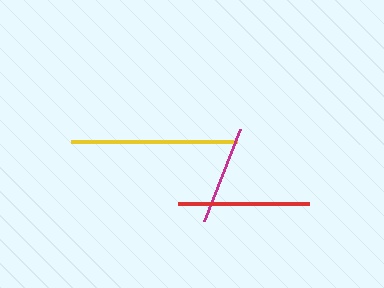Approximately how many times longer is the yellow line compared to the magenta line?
The yellow line is approximately 1.7 times the length of the magenta line.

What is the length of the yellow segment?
The yellow segment is approximately 166 pixels long.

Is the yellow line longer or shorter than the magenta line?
The yellow line is longer than the magenta line.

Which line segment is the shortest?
The magenta line is the shortest at approximately 98 pixels.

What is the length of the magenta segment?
The magenta segment is approximately 98 pixels long.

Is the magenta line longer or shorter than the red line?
The red line is longer than the magenta line.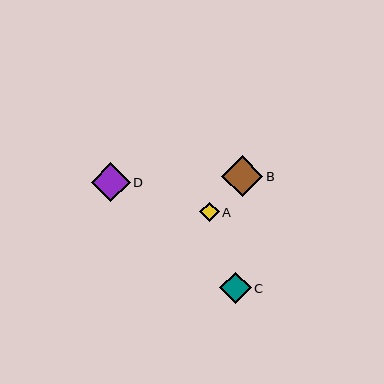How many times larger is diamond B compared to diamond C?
Diamond B is approximately 1.3 times the size of diamond C.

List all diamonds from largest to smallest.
From largest to smallest: B, D, C, A.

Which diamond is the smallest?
Diamond A is the smallest with a size of approximately 20 pixels.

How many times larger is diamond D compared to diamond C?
Diamond D is approximately 1.2 times the size of diamond C.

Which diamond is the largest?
Diamond B is the largest with a size of approximately 41 pixels.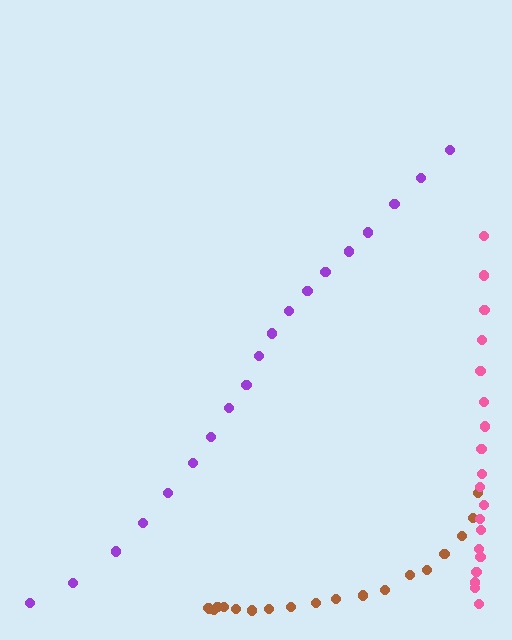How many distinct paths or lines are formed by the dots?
There are 3 distinct paths.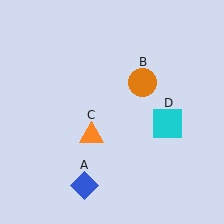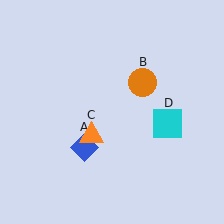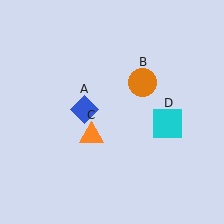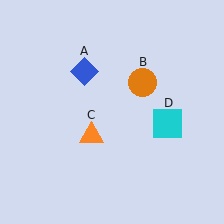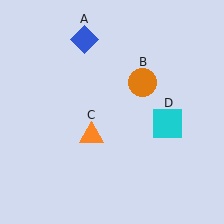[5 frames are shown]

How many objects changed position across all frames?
1 object changed position: blue diamond (object A).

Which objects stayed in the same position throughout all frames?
Orange circle (object B) and orange triangle (object C) and cyan square (object D) remained stationary.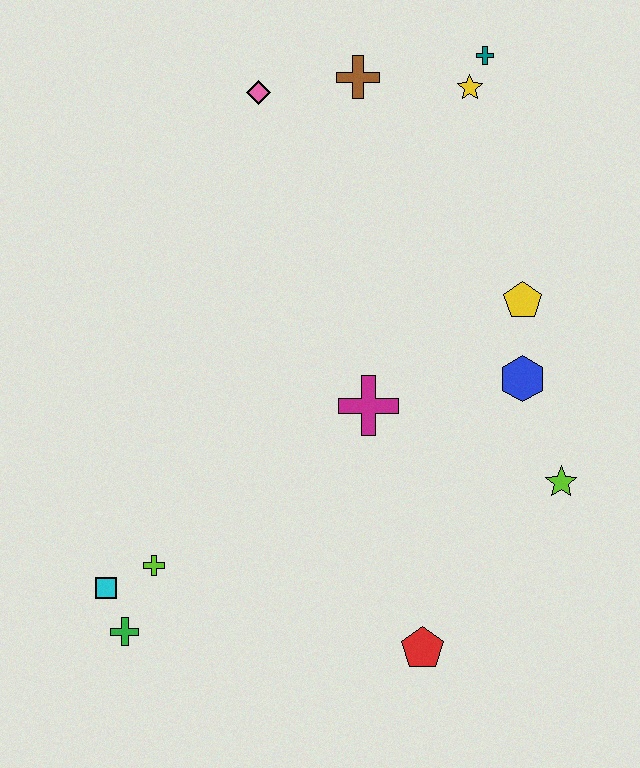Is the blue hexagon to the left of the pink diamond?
No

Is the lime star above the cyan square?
Yes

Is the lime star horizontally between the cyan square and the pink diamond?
No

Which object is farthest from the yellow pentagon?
The green cross is farthest from the yellow pentagon.